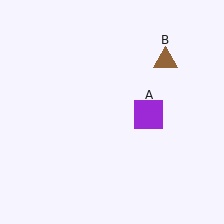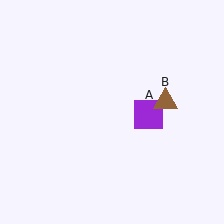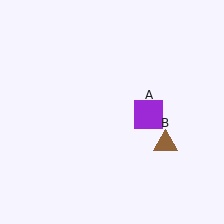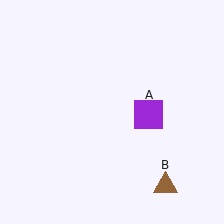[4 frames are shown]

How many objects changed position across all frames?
1 object changed position: brown triangle (object B).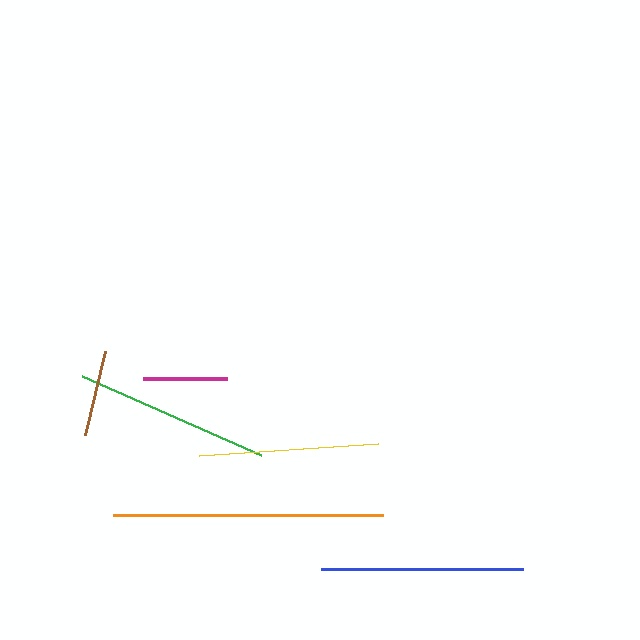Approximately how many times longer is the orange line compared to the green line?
The orange line is approximately 1.4 times the length of the green line.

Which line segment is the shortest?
The magenta line is the shortest at approximately 84 pixels.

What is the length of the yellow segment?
The yellow segment is approximately 179 pixels long.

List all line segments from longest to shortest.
From longest to shortest: orange, blue, green, yellow, brown, magenta.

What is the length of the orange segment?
The orange segment is approximately 270 pixels long.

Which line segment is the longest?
The orange line is the longest at approximately 270 pixels.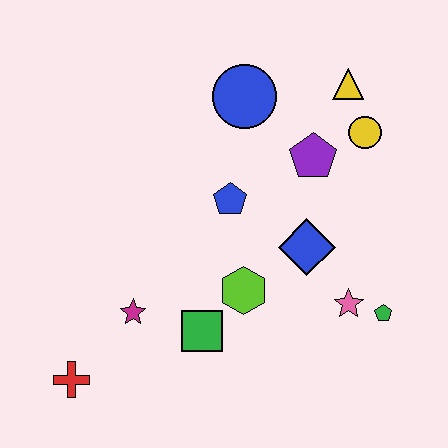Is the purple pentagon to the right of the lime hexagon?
Yes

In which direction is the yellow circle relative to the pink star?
The yellow circle is above the pink star.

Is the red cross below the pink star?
Yes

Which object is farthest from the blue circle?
The red cross is farthest from the blue circle.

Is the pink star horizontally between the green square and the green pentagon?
Yes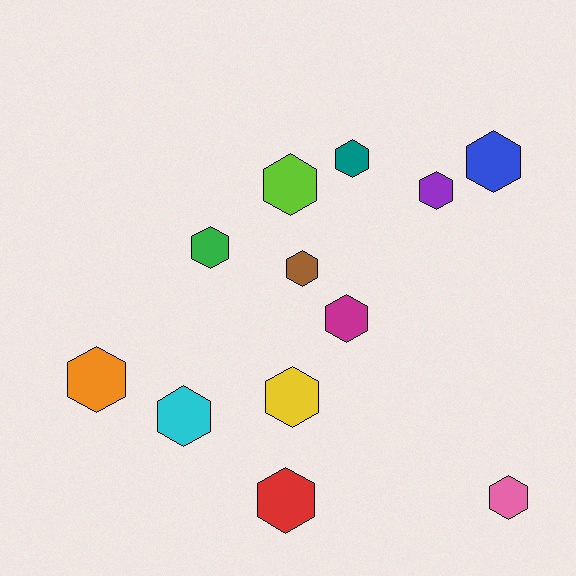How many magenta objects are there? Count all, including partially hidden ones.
There is 1 magenta object.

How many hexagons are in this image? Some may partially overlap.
There are 12 hexagons.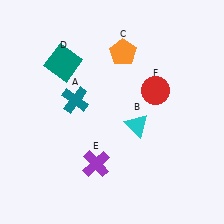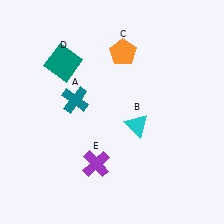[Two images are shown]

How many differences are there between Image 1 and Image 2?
There is 1 difference between the two images.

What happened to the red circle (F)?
The red circle (F) was removed in Image 2. It was in the top-right area of Image 1.